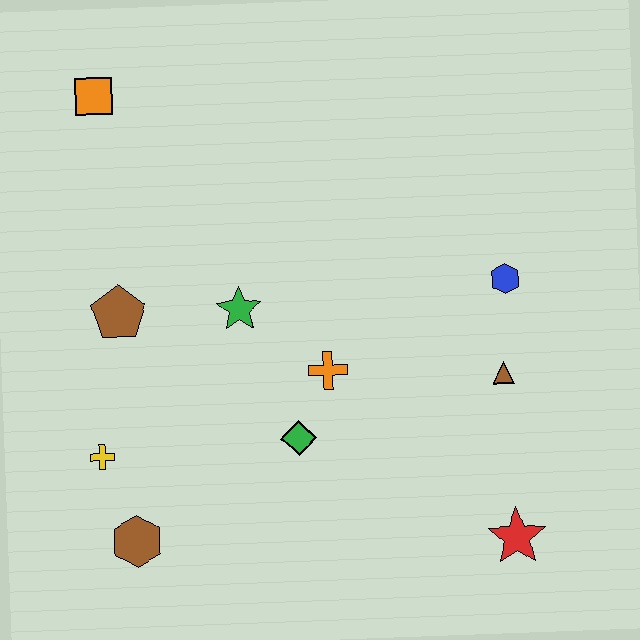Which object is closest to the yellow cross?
The brown hexagon is closest to the yellow cross.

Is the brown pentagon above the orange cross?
Yes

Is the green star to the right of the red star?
No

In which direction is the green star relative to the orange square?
The green star is below the orange square.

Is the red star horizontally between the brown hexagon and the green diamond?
No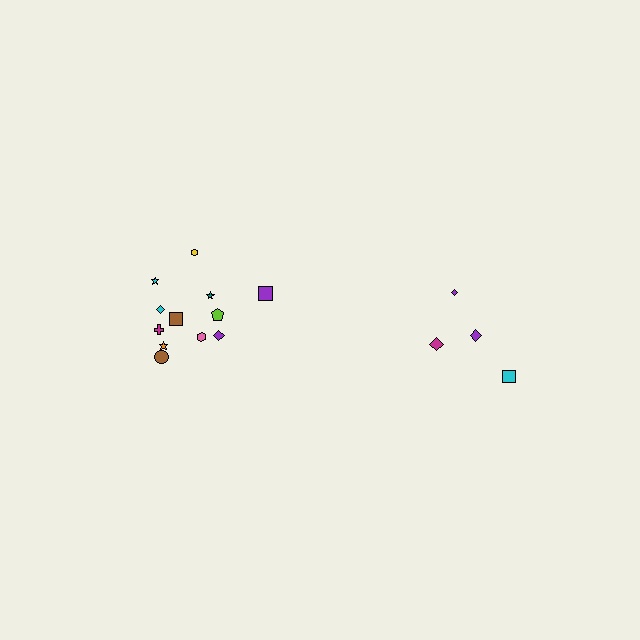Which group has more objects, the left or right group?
The left group.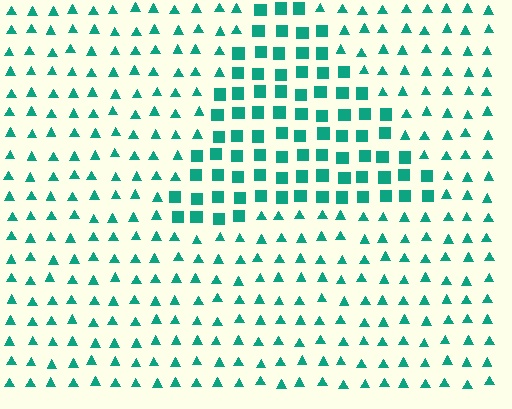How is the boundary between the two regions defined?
The boundary is defined by a change in element shape: squares inside vs. triangles outside. All elements share the same color and spacing.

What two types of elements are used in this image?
The image uses squares inside the triangle region and triangles outside it.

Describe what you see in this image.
The image is filled with small teal elements arranged in a uniform grid. A triangle-shaped region contains squares, while the surrounding area contains triangles. The boundary is defined purely by the change in element shape.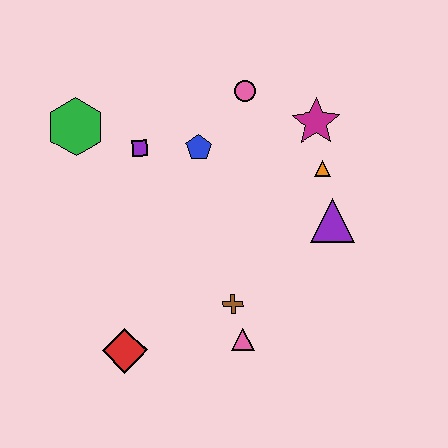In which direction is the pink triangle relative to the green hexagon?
The pink triangle is below the green hexagon.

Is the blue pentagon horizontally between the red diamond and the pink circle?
Yes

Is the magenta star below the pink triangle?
No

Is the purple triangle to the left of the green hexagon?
No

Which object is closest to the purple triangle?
The orange triangle is closest to the purple triangle.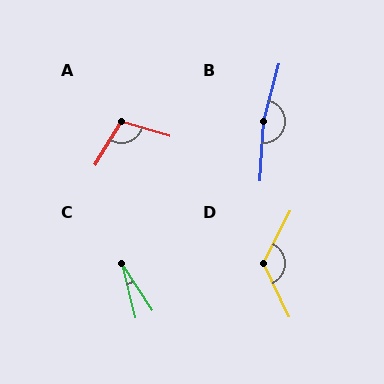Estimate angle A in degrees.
Approximately 105 degrees.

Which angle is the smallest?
C, at approximately 19 degrees.